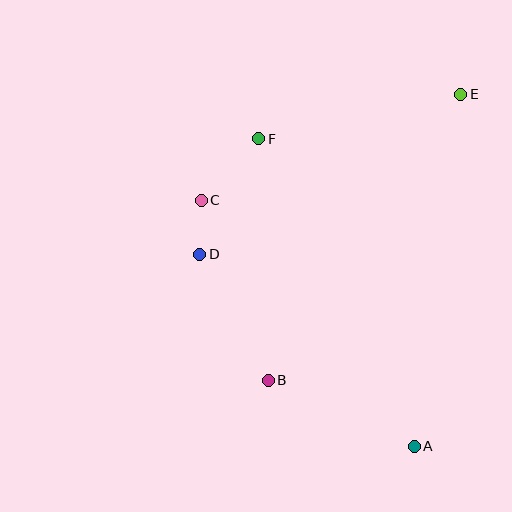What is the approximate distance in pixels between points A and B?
The distance between A and B is approximately 160 pixels.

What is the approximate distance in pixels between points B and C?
The distance between B and C is approximately 192 pixels.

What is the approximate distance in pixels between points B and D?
The distance between B and D is approximately 143 pixels.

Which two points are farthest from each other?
Points A and E are farthest from each other.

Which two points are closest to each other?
Points C and D are closest to each other.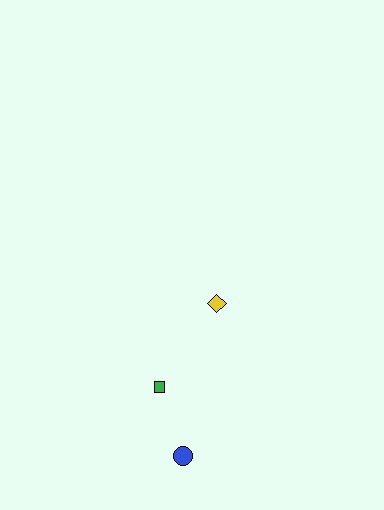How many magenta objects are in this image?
There are no magenta objects.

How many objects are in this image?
There are 3 objects.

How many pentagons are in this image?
There are no pentagons.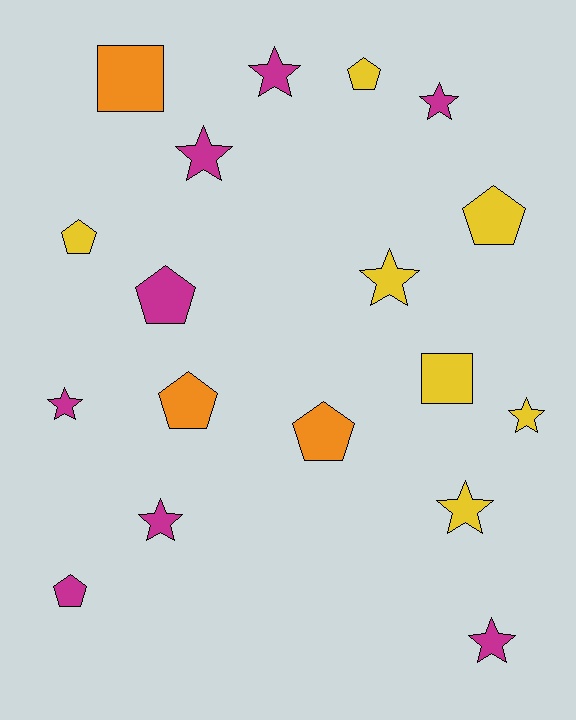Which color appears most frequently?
Magenta, with 8 objects.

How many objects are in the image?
There are 18 objects.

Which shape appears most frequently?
Star, with 9 objects.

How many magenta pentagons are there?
There are 2 magenta pentagons.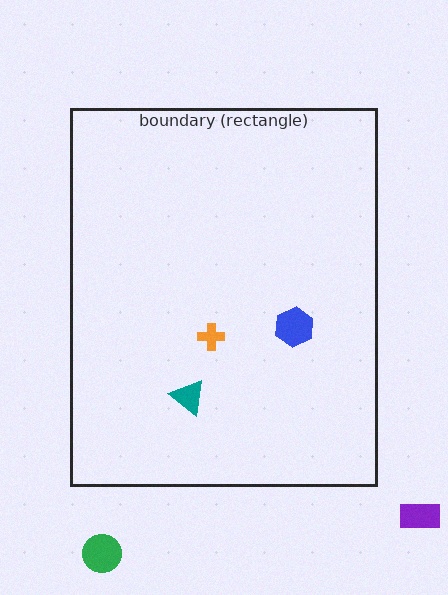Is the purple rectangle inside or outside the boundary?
Outside.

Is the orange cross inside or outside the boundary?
Inside.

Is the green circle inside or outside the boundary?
Outside.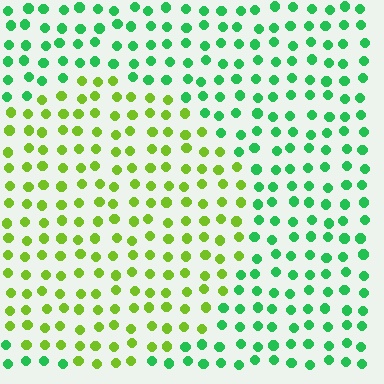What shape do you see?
I see a circle.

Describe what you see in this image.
The image is filled with small green elements in a uniform arrangement. A circle-shaped region is visible where the elements are tinted to a slightly different hue, forming a subtle color boundary.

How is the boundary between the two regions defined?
The boundary is defined purely by a slight shift in hue (about 48 degrees). Spacing, size, and orientation are identical on both sides.